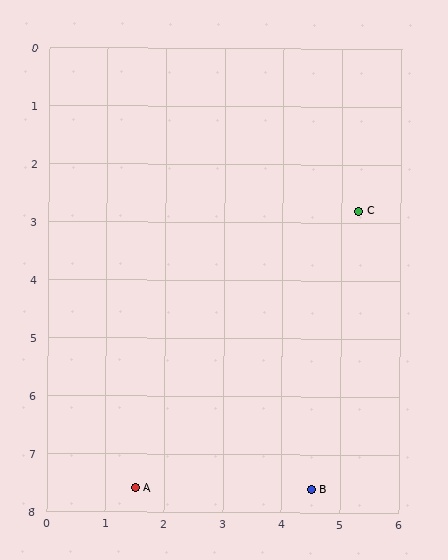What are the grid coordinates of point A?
Point A is at approximately (1.5, 7.6).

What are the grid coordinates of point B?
Point B is at approximately (4.5, 7.6).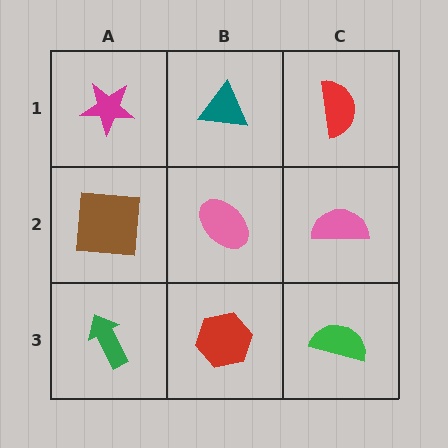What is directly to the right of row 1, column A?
A teal triangle.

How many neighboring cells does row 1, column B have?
3.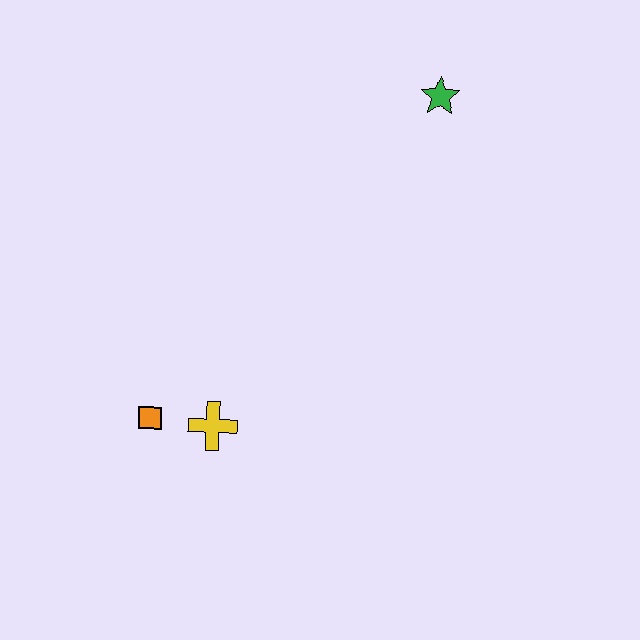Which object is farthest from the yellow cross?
The green star is farthest from the yellow cross.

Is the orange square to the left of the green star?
Yes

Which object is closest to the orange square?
The yellow cross is closest to the orange square.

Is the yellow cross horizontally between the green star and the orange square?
Yes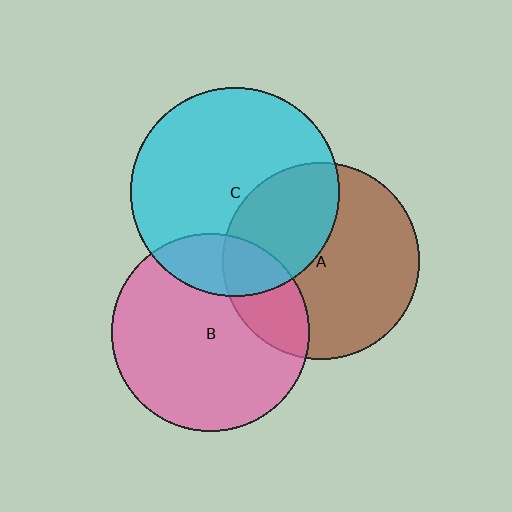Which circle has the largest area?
Circle C (cyan).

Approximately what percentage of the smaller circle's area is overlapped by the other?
Approximately 20%.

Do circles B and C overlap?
Yes.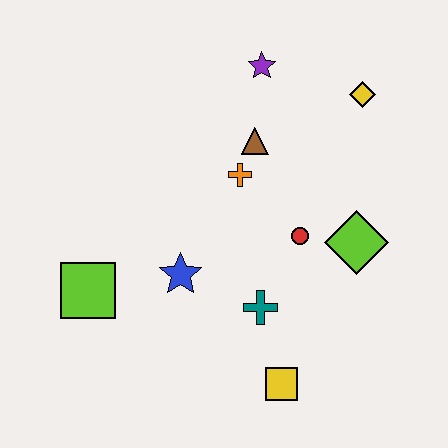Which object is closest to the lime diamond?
The red circle is closest to the lime diamond.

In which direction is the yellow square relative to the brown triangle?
The yellow square is below the brown triangle.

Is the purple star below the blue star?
No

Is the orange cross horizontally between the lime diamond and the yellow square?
No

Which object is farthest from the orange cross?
The yellow square is farthest from the orange cross.